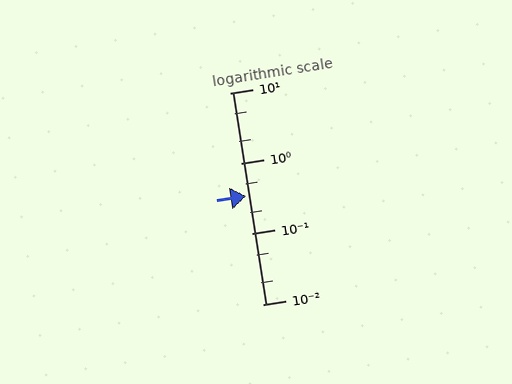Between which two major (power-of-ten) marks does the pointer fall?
The pointer is between 0.1 and 1.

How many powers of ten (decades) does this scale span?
The scale spans 3 decades, from 0.01 to 10.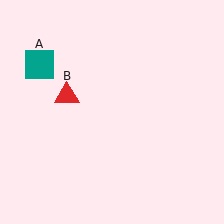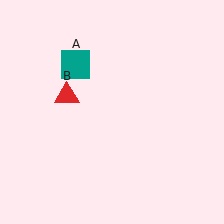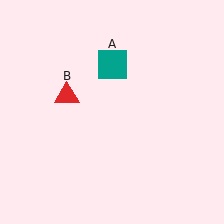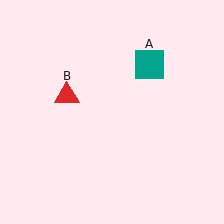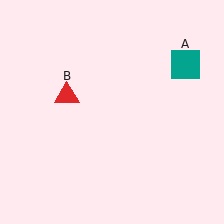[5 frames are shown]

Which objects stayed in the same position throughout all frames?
Red triangle (object B) remained stationary.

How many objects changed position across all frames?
1 object changed position: teal square (object A).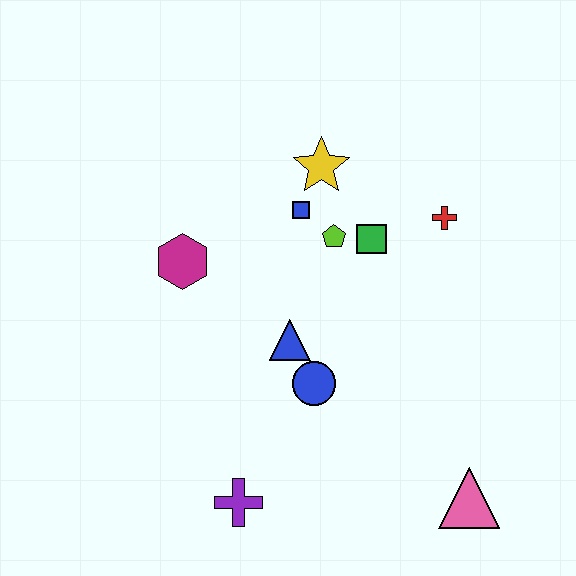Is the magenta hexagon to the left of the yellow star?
Yes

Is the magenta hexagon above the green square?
No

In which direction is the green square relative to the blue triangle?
The green square is above the blue triangle.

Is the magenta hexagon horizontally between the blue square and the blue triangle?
No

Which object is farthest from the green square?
The purple cross is farthest from the green square.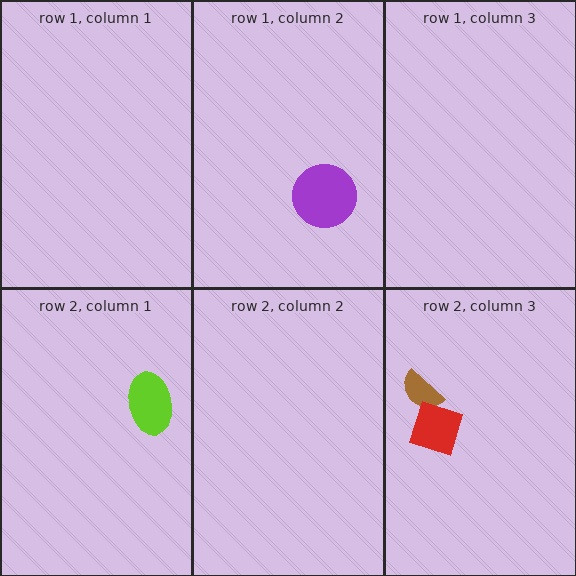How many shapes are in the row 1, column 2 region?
1.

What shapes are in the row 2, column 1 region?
The lime ellipse.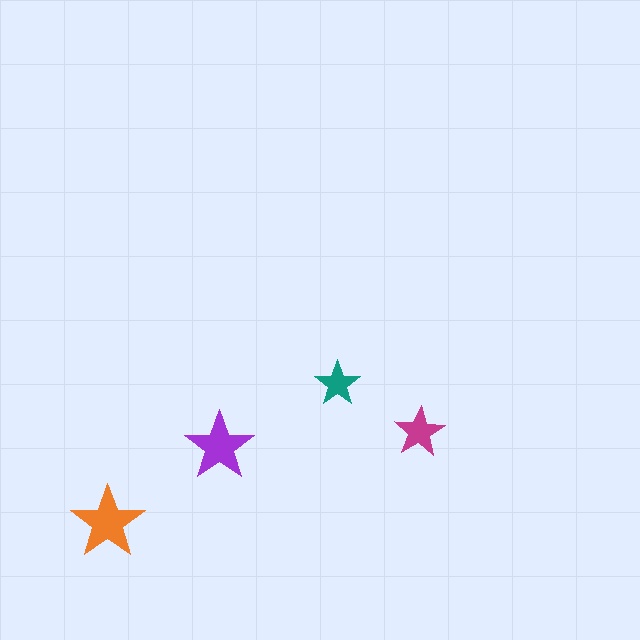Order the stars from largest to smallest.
the orange one, the purple one, the magenta one, the teal one.